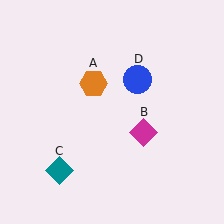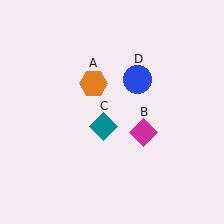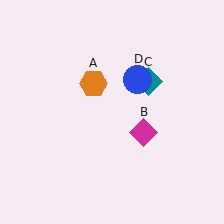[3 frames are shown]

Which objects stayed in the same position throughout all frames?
Orange hexagon (object A) and magenta diamond (object B) and blue circle (object D) remained stationary.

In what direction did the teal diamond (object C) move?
The teal diamond (object C) moved up and to the right.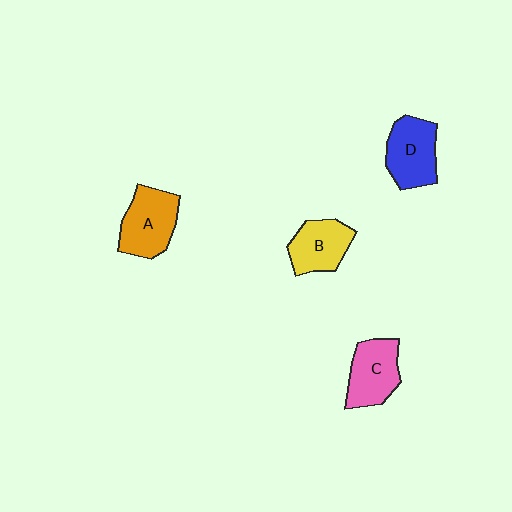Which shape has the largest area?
Shape A (orange).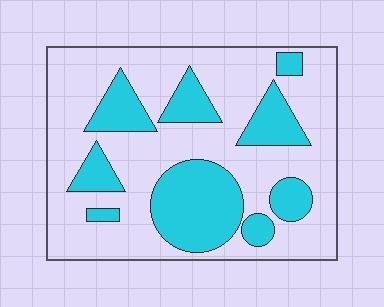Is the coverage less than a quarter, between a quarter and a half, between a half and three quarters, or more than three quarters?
Between a quarter and a half.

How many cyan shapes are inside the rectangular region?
9.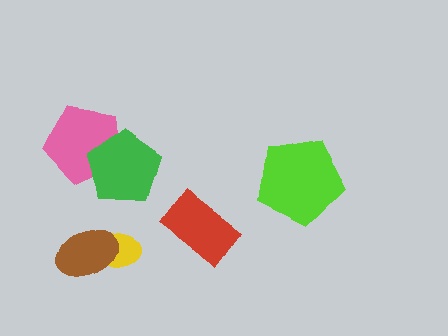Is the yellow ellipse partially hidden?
Yes, it is partially covered by another shape.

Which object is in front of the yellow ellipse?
The brown ellipse is in front of the yellow ellipse.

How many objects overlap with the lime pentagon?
0 objects overlap with the lime pentagon.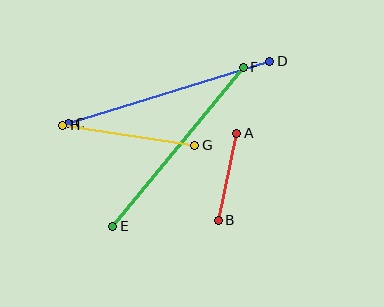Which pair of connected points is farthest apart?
Points C and D are farthest apart.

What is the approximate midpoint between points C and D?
The midpoint is at approximately (169, 92) pixels.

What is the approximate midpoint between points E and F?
The midpoint is at approximately (178, 147) pixels.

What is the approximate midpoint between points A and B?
The midpoint is at approximately (227, 177) pixels.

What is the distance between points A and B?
The distance is approximately 89 pixels.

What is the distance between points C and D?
The distance is approximately 211 pixels.